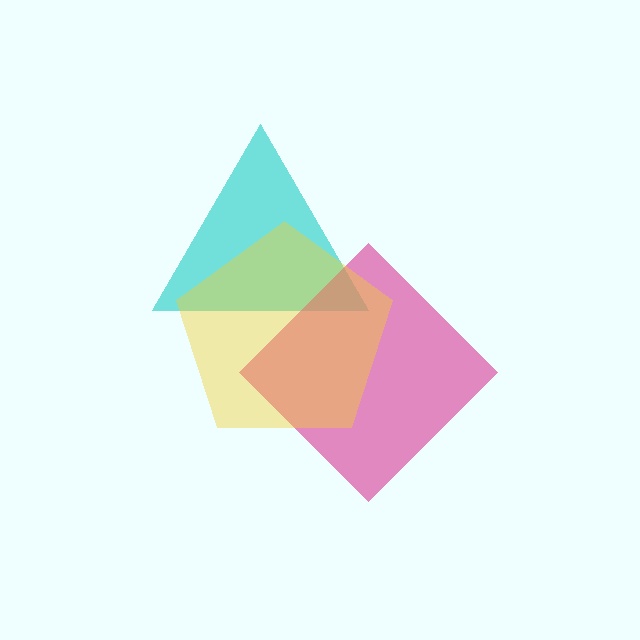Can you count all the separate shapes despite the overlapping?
Yes, there are 3 separate shapes.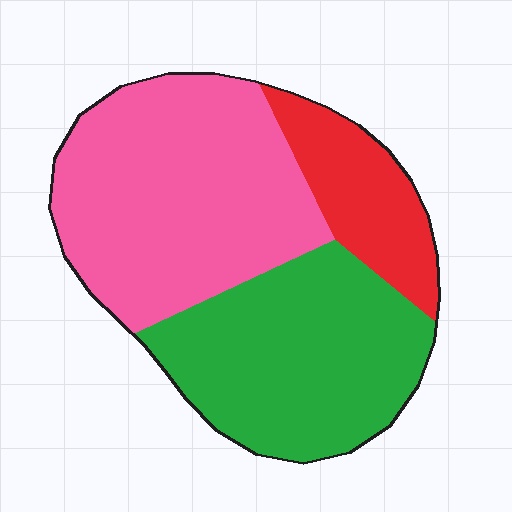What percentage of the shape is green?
Green takes up between a third and a half of the shape.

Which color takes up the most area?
Pink, at roughly 45%.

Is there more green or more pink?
Pink.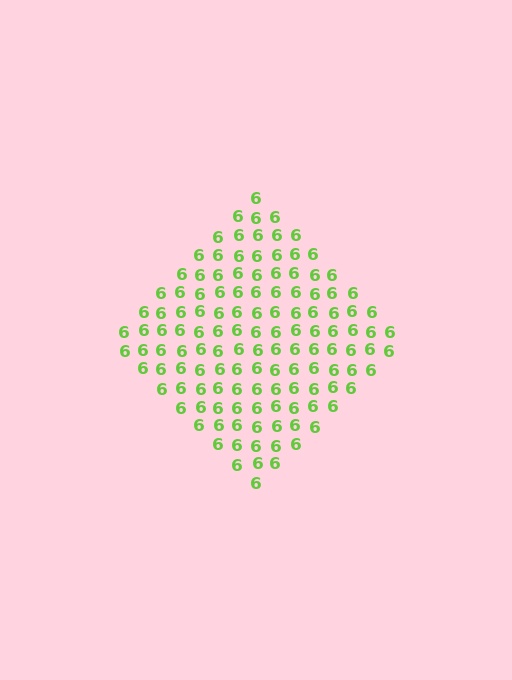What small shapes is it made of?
It is made of small digit 6's.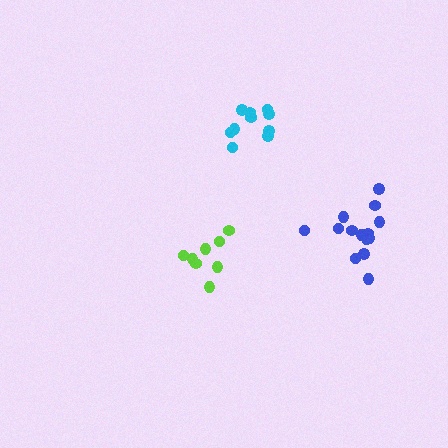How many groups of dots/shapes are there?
There are 3 groups.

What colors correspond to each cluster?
The clusters are colored: lime, cyan, blue.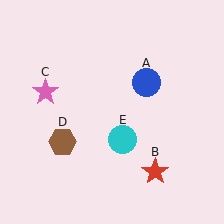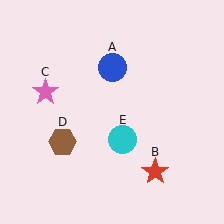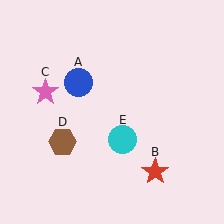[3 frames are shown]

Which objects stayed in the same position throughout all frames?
Red star (object B) and pink star (object C) and brown hexagon (object D) and cyan circle (object E) remained stationary.